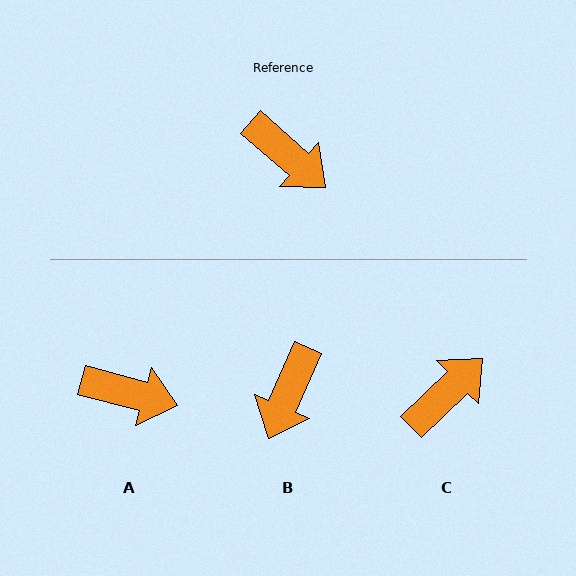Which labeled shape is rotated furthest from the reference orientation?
C, about 85 degrees away.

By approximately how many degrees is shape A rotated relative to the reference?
Approximately 26 degrees counter-clockwise.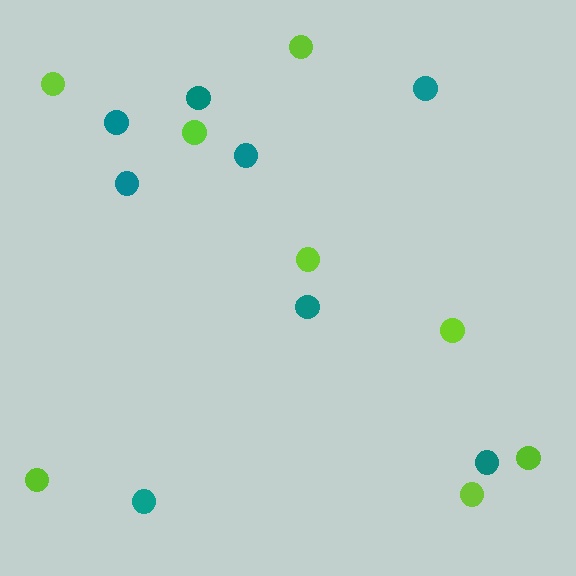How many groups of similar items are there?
There are 2 groups: one group of teal circles (8) and one group of lime circles (8).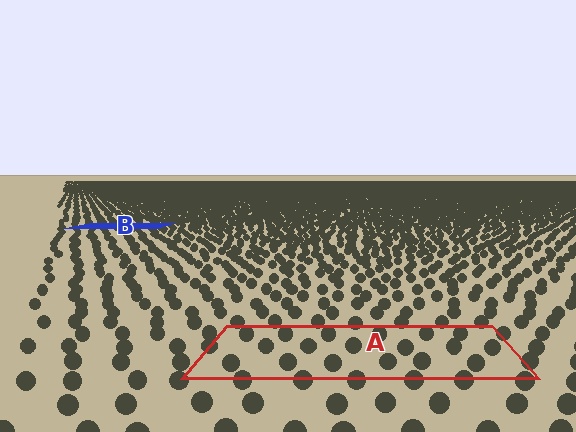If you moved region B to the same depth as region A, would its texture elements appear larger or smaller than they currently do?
They would appear larger. At a closer depth, the same texture elements are projected at a bigger on-screen size.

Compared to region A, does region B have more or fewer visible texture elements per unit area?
Region B has more texture elements per unit area — they are packed more densely because it is farther away.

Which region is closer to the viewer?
Region A is closer. The texture elements there are larger and more spread out.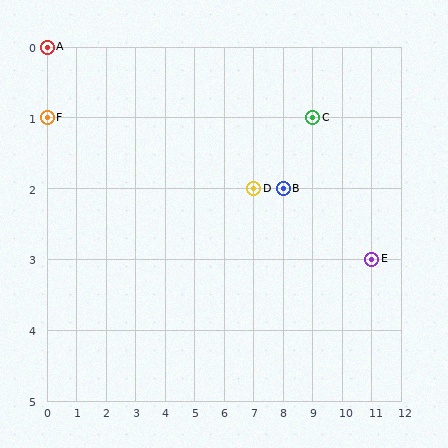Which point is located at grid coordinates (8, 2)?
Point B is at (8, 2).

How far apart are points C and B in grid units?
Points C and B are 1 column and 1 row apart (about 1.4 grid units diagonally).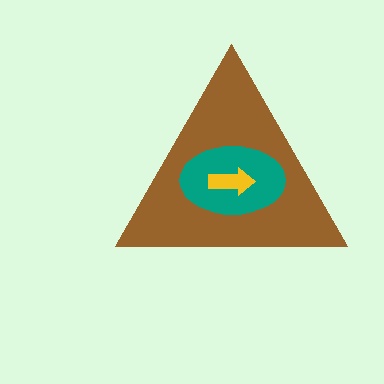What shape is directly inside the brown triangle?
The teal ellipse.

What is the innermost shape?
The yellow arrow.